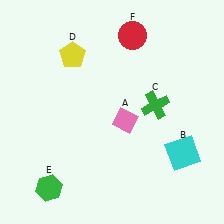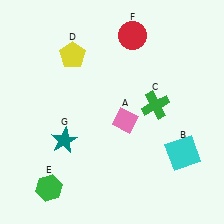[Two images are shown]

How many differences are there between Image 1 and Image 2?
There is 1 difference between the two images.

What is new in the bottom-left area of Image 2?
A teal star (G) was added in the bottom-left area of Image 2.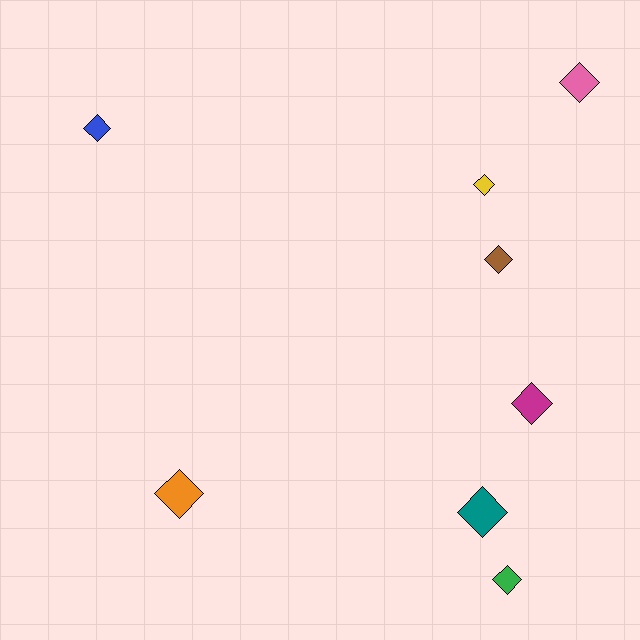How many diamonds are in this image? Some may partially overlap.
There are 8 diamonds.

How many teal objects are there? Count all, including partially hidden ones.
There is 1 teal object.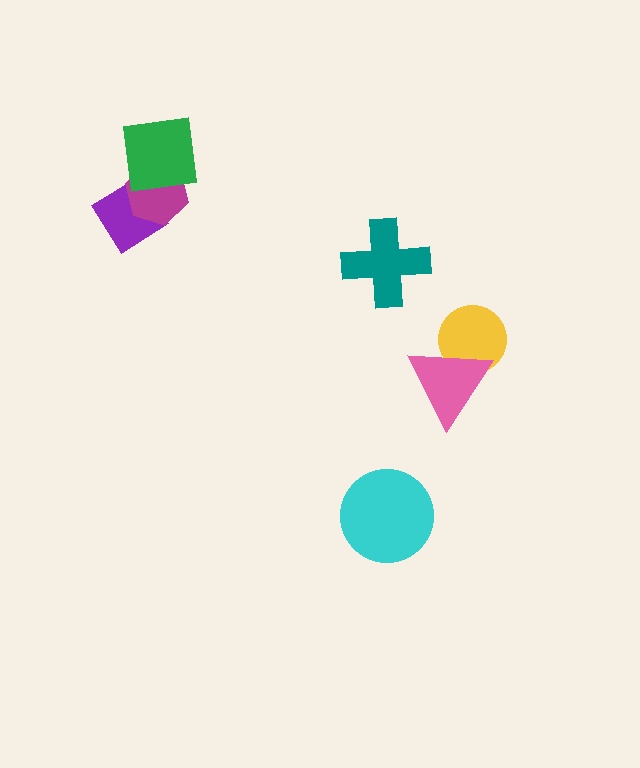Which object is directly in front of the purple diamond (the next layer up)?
The magenta hexagon is directly in front of the purple diamond.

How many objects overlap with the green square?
2 objects overlap with the green square.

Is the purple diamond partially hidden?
Yes, it is partially covered by another shape.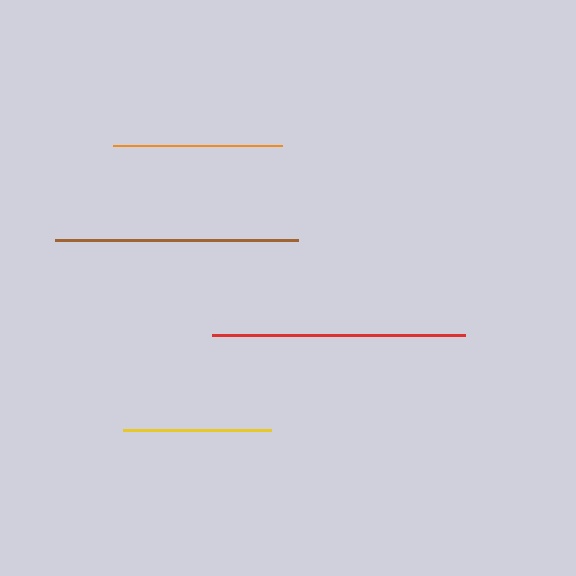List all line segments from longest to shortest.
From longest to shortest: red, brown, orange, yellow.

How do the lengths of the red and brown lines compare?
The red and brown lines are approximately the same length.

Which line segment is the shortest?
The yellow line is the shortest at approximately 148 pixels.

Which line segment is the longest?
The red line is the longest at approximately 253 pixels.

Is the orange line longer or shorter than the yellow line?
The orange line is longer than the yellow line.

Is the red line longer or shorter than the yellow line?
The red line is longer than the yellow line.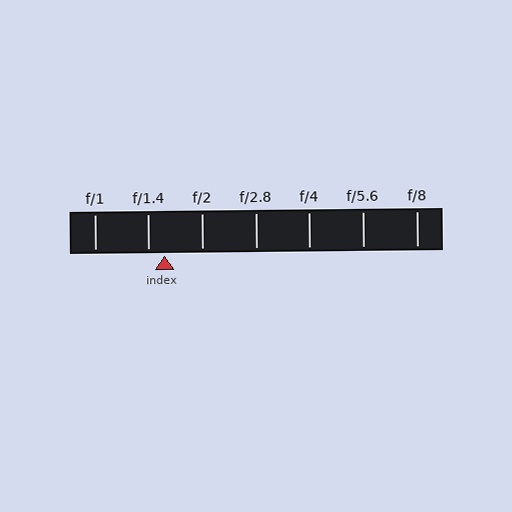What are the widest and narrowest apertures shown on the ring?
The widest aperture shown is f/1 and the narrowest is f/8.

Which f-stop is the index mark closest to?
The index mark is closest to f/1.4.